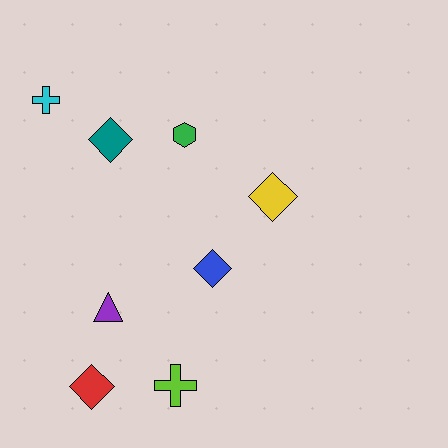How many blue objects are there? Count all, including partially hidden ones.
There is 1 blue object.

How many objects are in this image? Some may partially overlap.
There are 8 objects.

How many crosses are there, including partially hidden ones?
There are 2 crosses.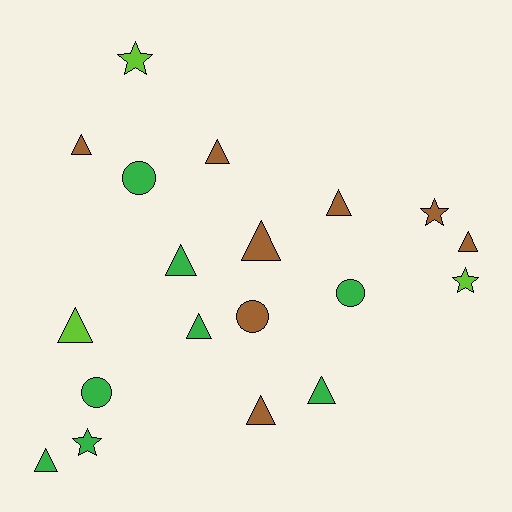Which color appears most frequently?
Green, with 8 objects.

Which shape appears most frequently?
Triangle, with 11 objects.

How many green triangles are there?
There are 4 green triangles.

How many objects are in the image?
There are 19 objects.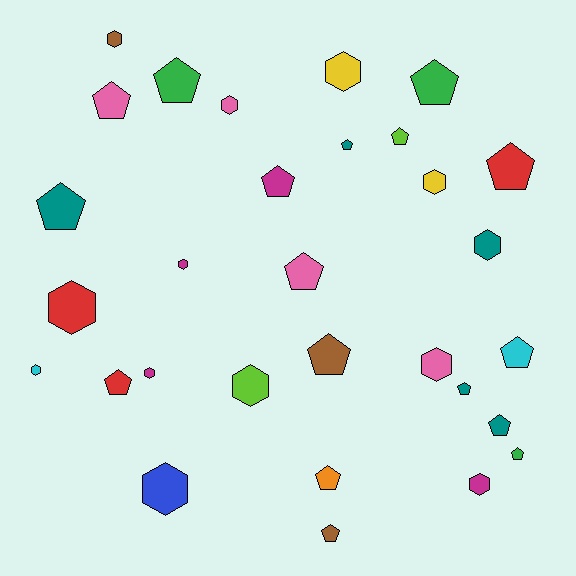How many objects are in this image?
There are 30 objects.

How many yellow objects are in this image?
There are 2 yellow objects.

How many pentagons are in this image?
There are 17 pentagons.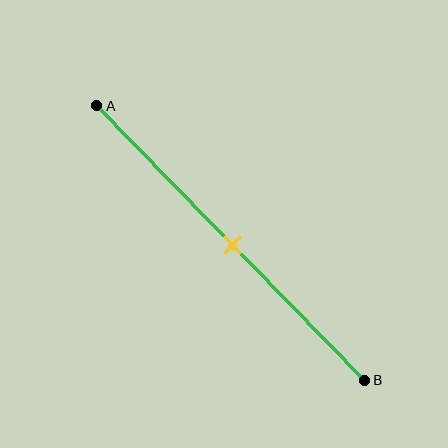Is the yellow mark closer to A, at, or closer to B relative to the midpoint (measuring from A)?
The yellow mark is approximately at the midpoint of segment AB.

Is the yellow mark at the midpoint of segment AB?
Yes, the mark is approximately at the midpoint.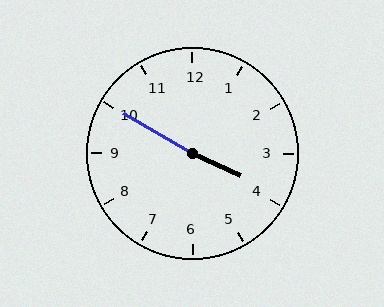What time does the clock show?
3:50.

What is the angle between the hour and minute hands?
Approximately 175 degrees.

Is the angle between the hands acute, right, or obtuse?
It is obtuse.